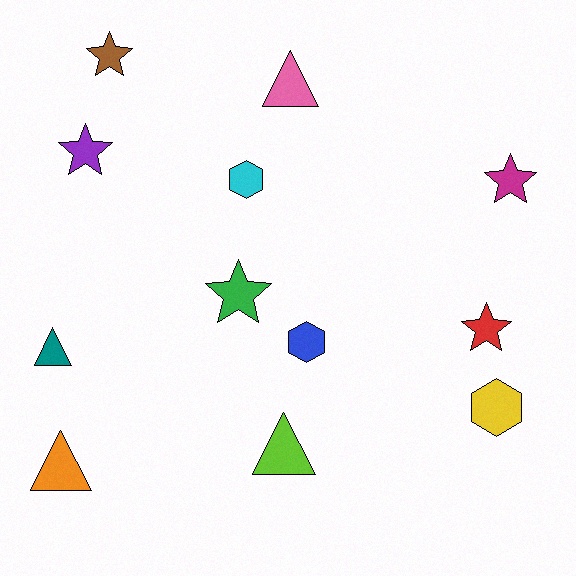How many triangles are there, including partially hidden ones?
There are 4 triangles.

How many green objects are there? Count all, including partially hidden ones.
There is 1 green object.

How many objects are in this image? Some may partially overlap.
There are 12 objects.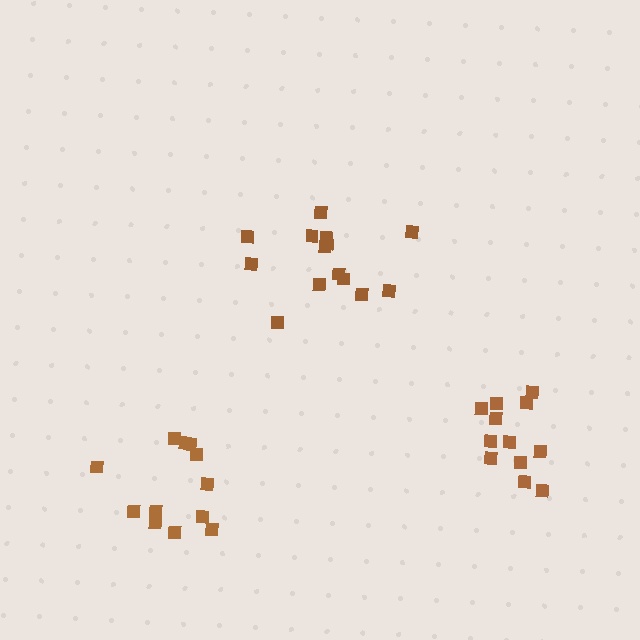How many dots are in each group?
Group 1: 12 dots, Group 2: 14 dots, Group 3: 12 dots (38 total).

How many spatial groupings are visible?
There are 3 spatial groupings.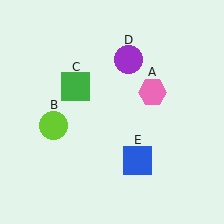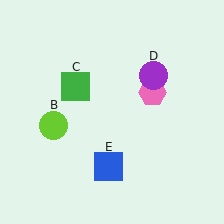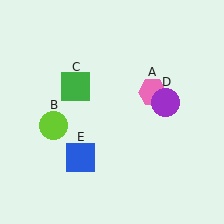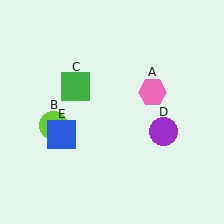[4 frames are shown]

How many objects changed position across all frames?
2 objects changed position: purple circle (object D), blue square (object E).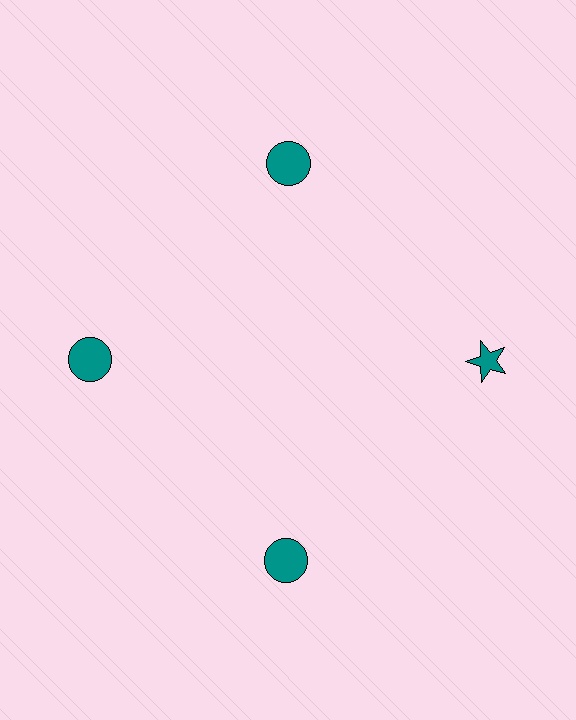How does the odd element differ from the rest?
It has a different shape: star instead of circle.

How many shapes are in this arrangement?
There are 4 shapes arranged in a ring pattern.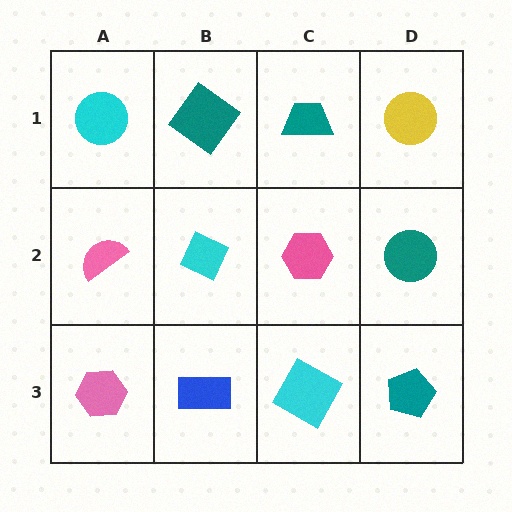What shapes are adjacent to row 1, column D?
A teal circle (row 2, column D), a teal trapezoid (row 1, column C).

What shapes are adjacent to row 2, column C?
A teal trapezoid (row 1, column C), a cyan square (row 3, column C), a cyan diamond (row 2, column B), a teal circle (row 2, column D).